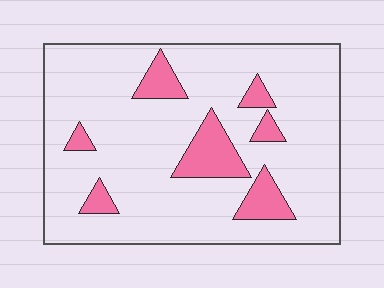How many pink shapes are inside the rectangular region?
7.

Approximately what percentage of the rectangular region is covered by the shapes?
Approximately 15%.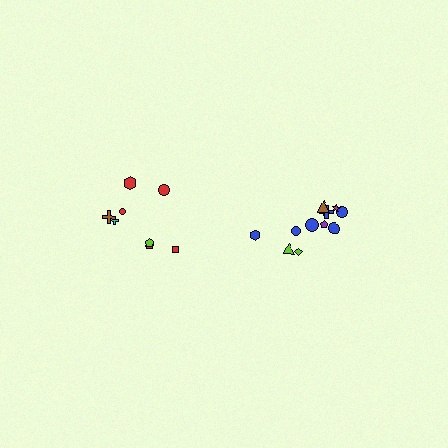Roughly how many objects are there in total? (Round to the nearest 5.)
Roughly 20 objects in total.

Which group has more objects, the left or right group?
The right group.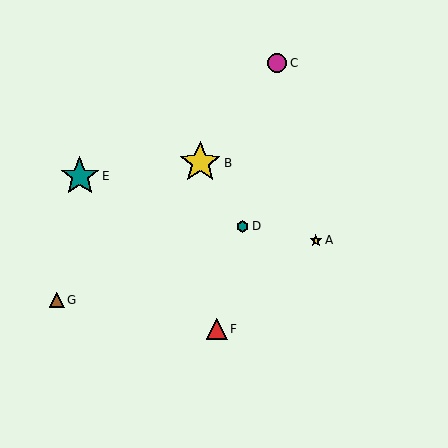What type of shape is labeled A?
Shape A is a yellow star.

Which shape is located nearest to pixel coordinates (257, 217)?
The teal hexagon (labeled D) at (242, 226) is nearest to that location.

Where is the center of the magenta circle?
The center of the magenta circle is at (277, 63).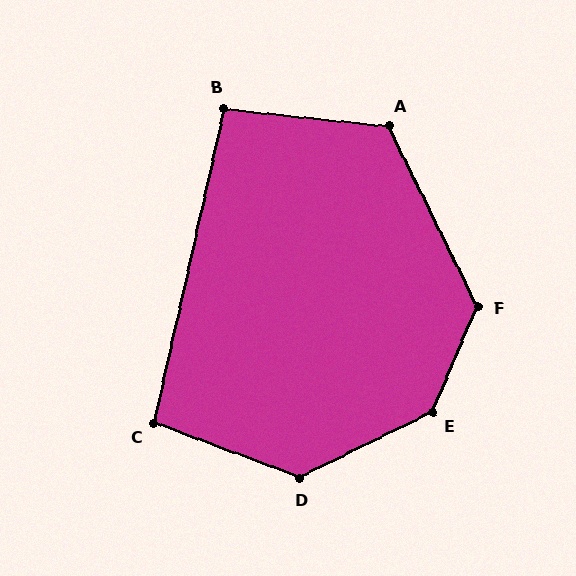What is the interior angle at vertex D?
Approximately 133 degrees (obtuse).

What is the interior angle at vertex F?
Approximately 131 degrees (obtuse).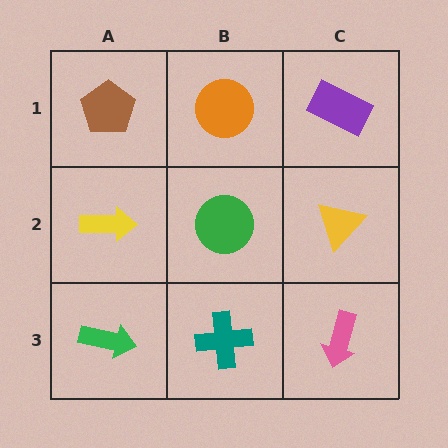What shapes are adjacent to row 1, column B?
A green circle (row 2, column B), a brown pentagon (row 1, column A), a purple rectangle (row 1, column C).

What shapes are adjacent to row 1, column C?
A yellow triangle (row 2, column C), an orange circle (row 1, column B).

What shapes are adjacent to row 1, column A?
A yellow arrow (row 2, column A), an orange circle (row 1, column B).